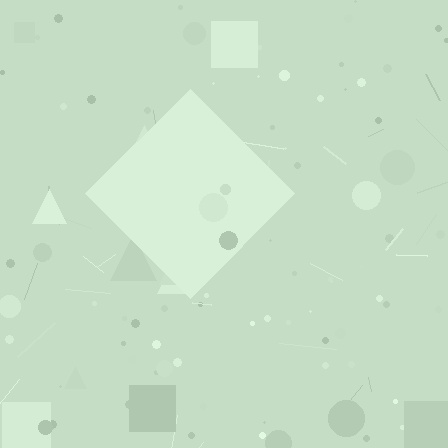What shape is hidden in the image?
A diamond is hidden in the image.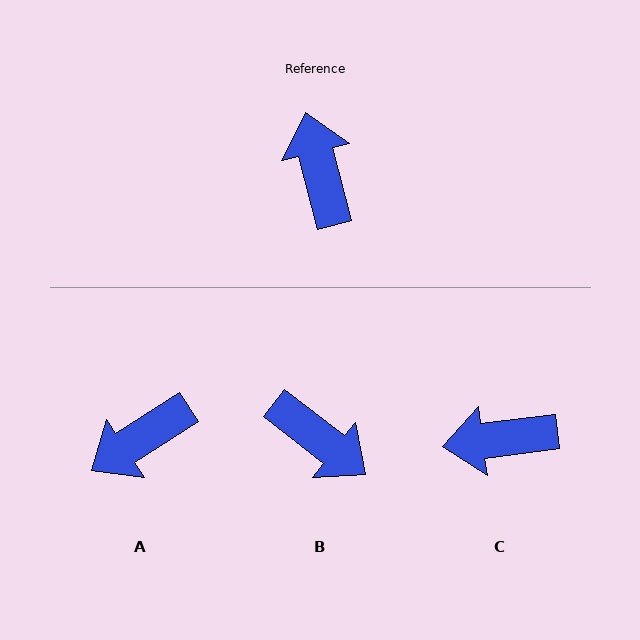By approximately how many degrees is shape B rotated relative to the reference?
Approximately 142 degrees clockwise.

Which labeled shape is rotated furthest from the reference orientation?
B, about 142 degrees away.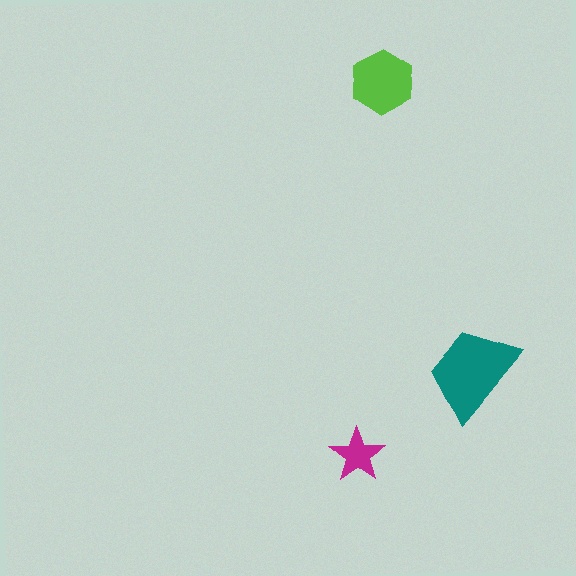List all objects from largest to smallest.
The teal trapezoid, the lime hexagon, the magenta star.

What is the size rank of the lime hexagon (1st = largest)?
2nd.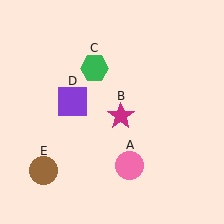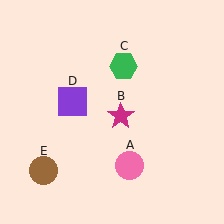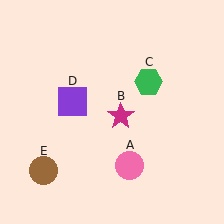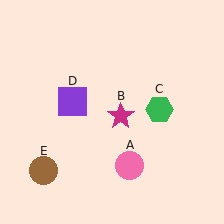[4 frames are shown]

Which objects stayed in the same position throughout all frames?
Pink circle (object A) and magenta star (object B) and purple square (object D) and brown circle (object E) remained stationary.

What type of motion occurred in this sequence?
The green hexagon (object C) rotated clockwise around the center of the scene.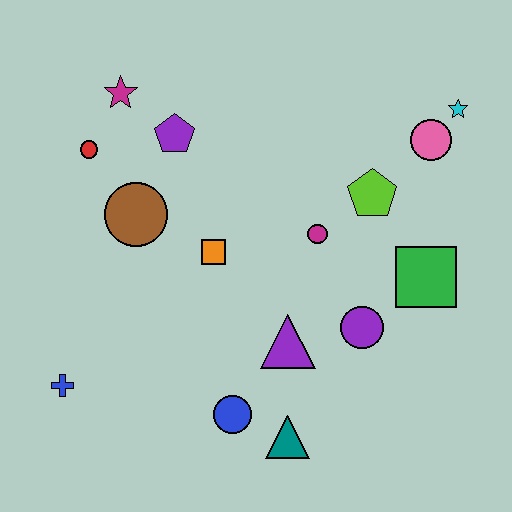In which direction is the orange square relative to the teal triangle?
The orange square is above the teal triangle.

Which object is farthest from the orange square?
The cyan star is farthest from the orange square.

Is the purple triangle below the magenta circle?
Yes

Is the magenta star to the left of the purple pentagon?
Yes